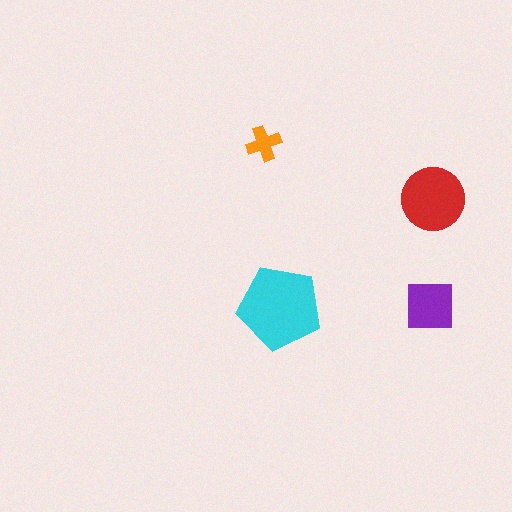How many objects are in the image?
There are 4 objects in the image.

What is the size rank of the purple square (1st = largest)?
3rd.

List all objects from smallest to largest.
The orange cross, the purple square, the red circle, the cyan pentagon.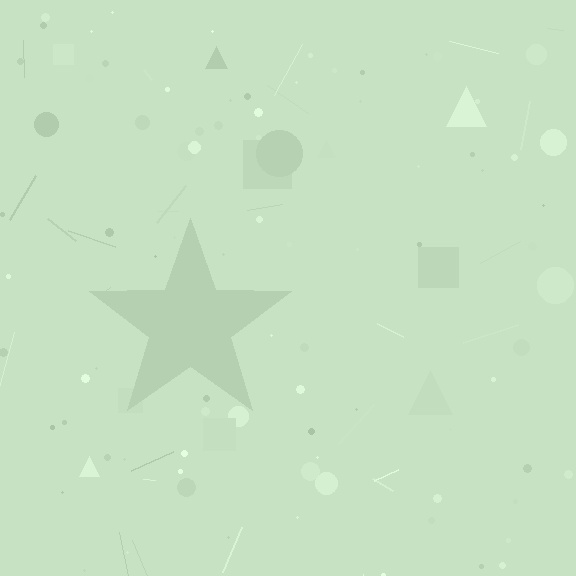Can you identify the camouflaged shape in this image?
The camouflaged shape is a star.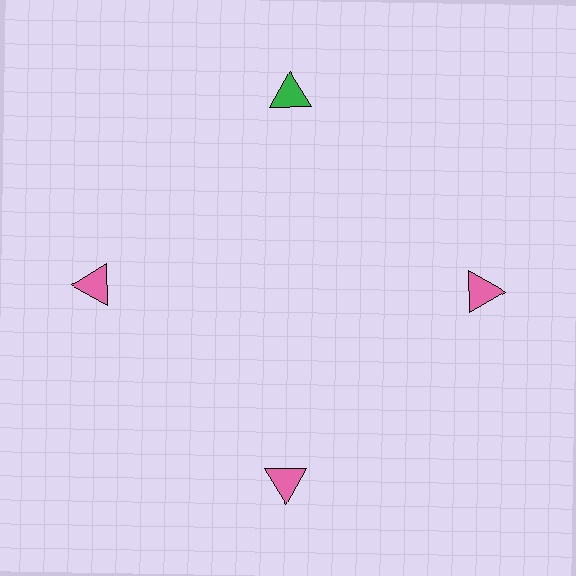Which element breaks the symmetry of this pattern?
The green triangle at roughly the 12 o'clock position breaks the symmetry. All other shapes are pink triangles.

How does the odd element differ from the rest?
It has a different color: green instead of pink.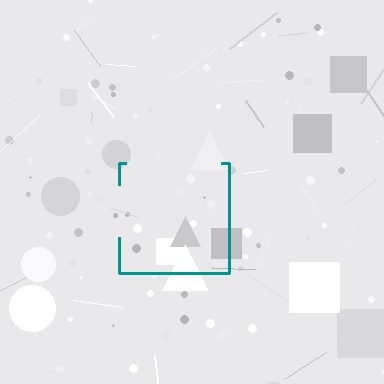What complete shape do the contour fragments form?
The contour fragments form a square.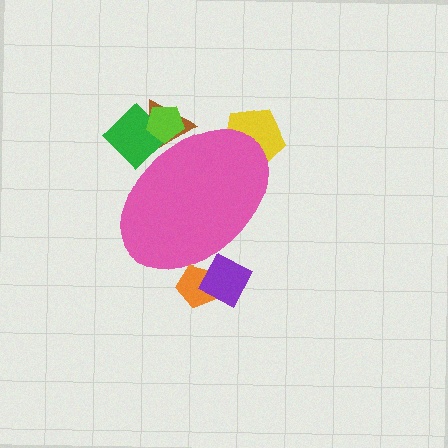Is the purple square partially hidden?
Yes, the purple square is partially hidden behind the pink ellipse.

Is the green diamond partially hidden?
Yes, the green diamond is partially hidden behind the pink ellipse.